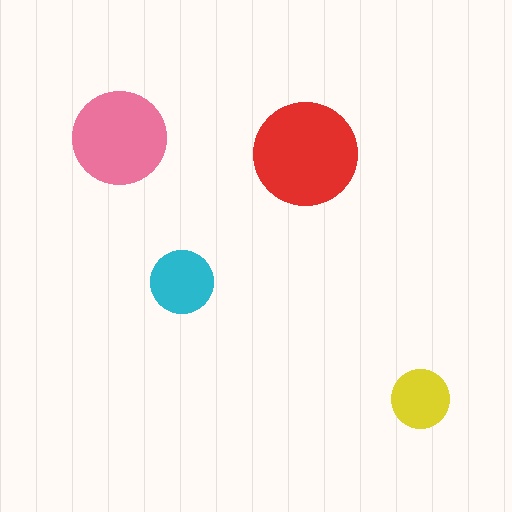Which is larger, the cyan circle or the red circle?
The red one.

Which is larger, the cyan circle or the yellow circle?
The cyan one.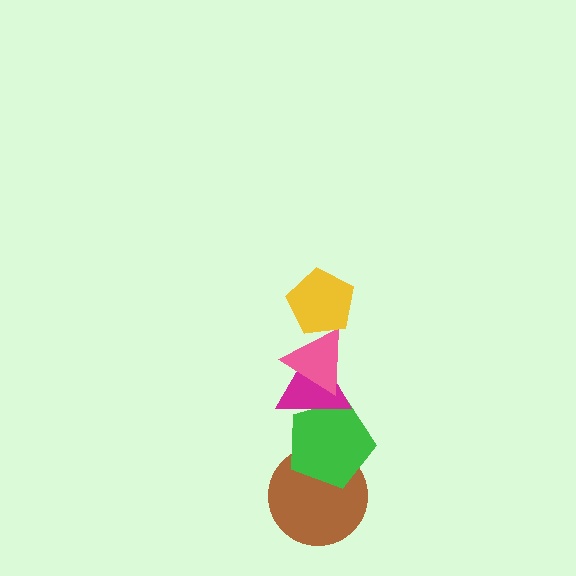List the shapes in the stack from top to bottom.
From top to bottom: the yellow pentagon, the pink triangle, the magenta triangle, the green pentagon, the brown circle.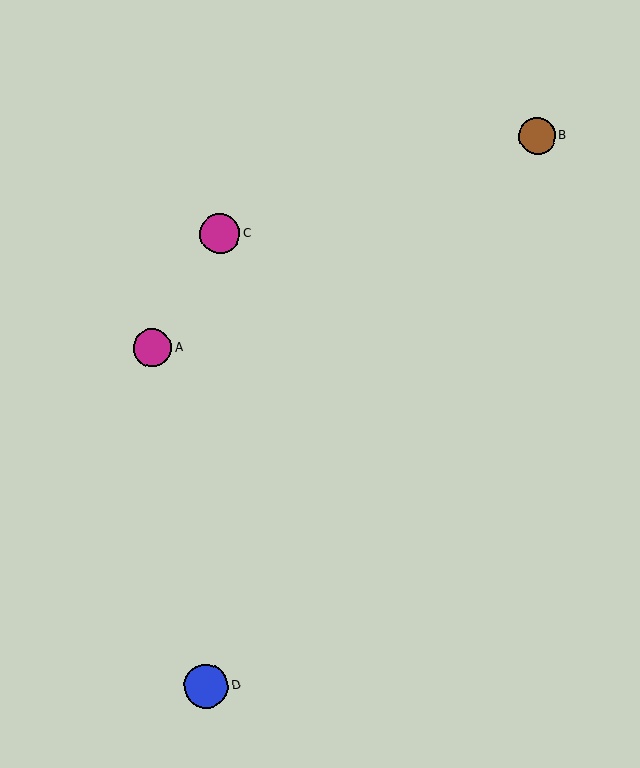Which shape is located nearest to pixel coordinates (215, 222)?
The magenta circle (labeled C) at (220, 234) is nearest to that location.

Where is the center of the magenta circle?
The center of the magenta circle is at (220, 234).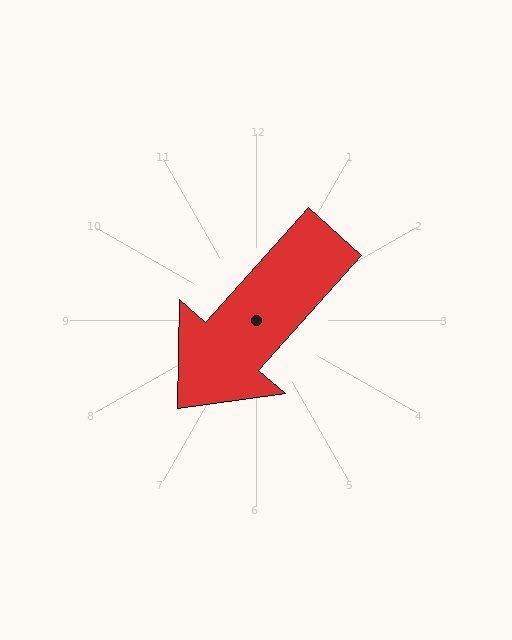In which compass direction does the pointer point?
Southwest.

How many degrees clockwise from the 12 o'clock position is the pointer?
Approximately 222 degrees.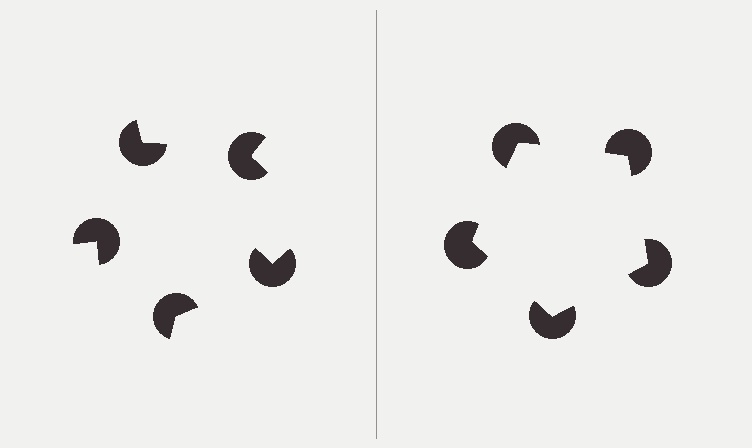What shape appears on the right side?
An illusory pentagon.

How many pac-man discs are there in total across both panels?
10 — 5 on each side.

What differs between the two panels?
The pac-man discs are positioned identically on both sides; only the wedge orientations differ. On the right they align to a pentagon; on the left they are misaligned.